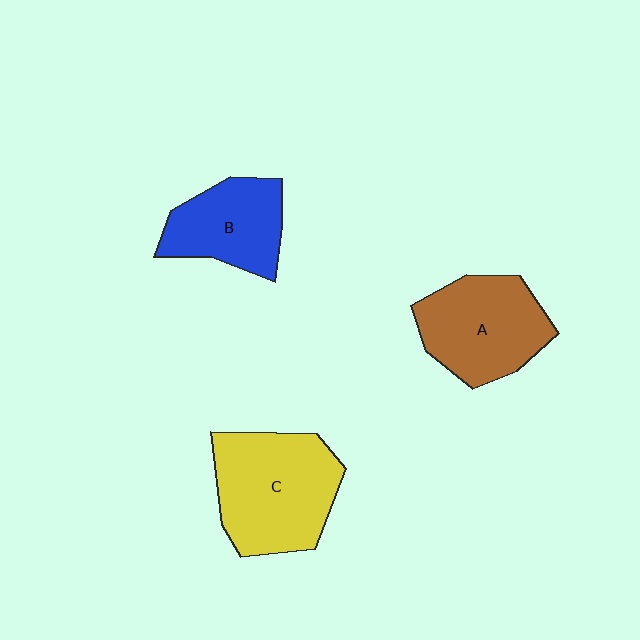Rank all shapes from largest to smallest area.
From largest to smallest: C (yellow), A (brown), B (blue).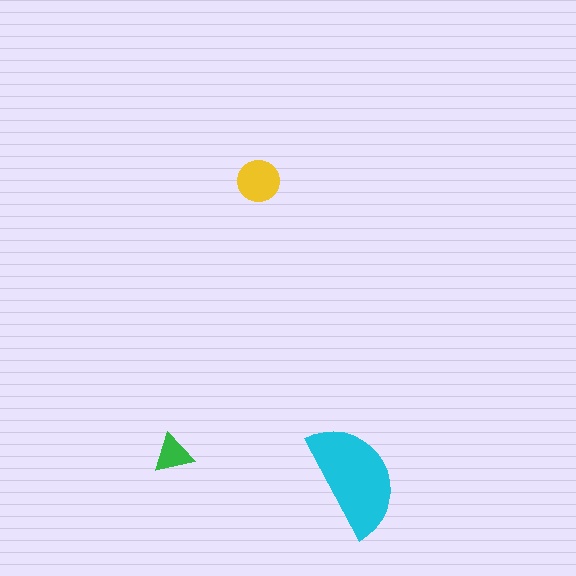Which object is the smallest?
The green triangle.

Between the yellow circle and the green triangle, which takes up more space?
The yellow circle.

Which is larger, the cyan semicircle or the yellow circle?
The cyan semicircle.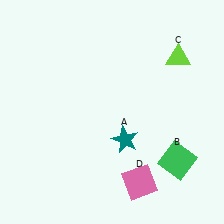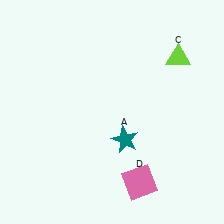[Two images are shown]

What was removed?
The green square (B) was removed in Image 2.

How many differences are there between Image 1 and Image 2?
There is 1 difference between the two images.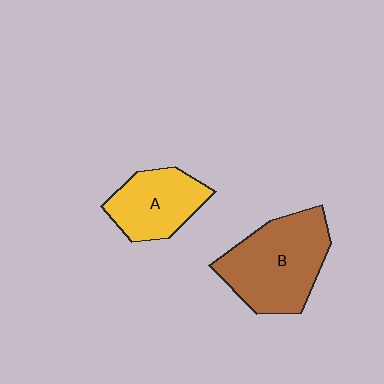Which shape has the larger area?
Shape B (brown).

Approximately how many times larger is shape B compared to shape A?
Approximately 1.5 times.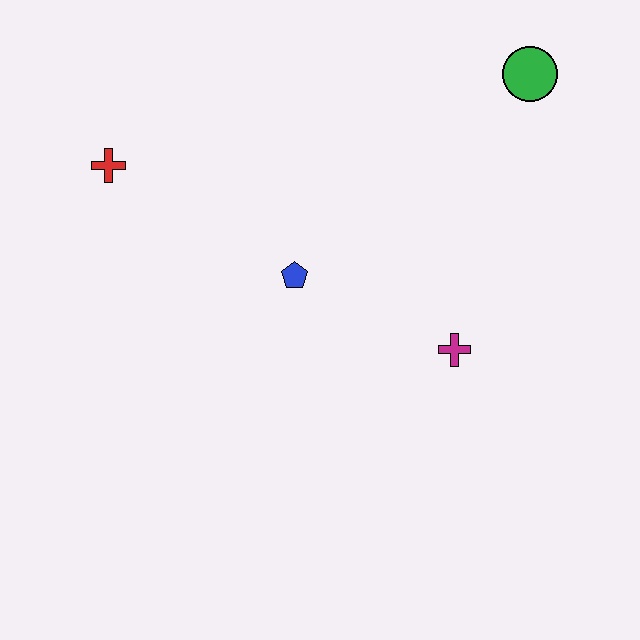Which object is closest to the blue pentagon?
The magenta cross is closest to the blue pentagon.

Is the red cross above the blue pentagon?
Yes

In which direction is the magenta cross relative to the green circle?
The magenta cross is below the green circle.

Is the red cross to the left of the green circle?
Yes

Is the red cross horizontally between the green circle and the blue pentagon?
No